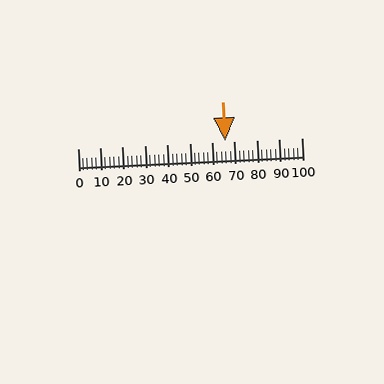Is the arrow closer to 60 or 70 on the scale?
The arrow is closer to 70.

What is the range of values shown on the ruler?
The ruler shows values from 0 to 100.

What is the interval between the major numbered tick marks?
The major tick marks are spaced 10 units apart.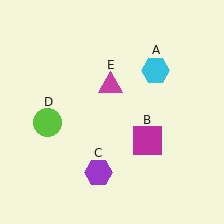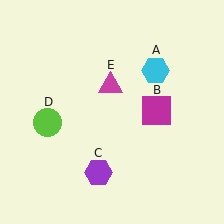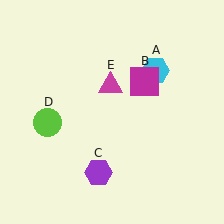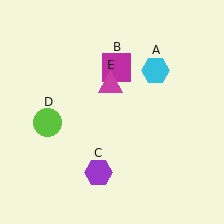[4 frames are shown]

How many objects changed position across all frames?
1 object changed position: magenta square (object B).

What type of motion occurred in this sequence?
The magenta square (object B) rotated counterclockwise around the center of the scene.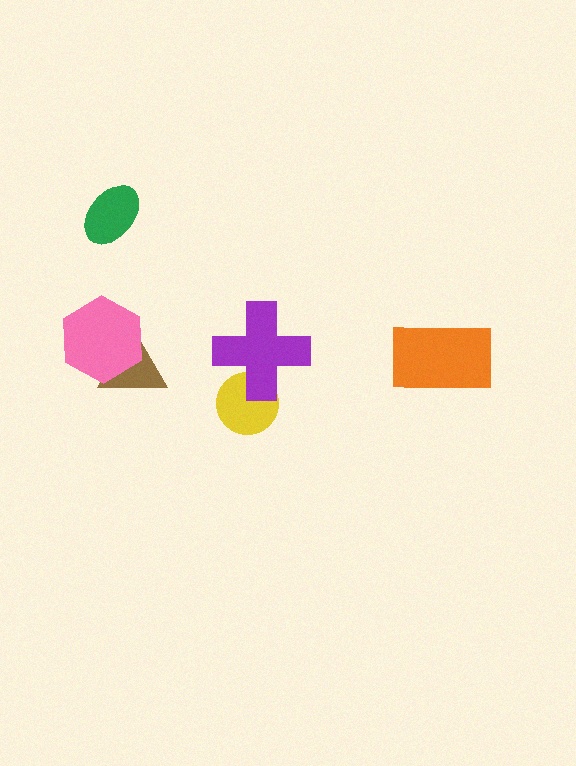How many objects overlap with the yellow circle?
1 object overlaps with the yellow circle.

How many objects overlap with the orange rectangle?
0 objects overlap with the orange rectangle.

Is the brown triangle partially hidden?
Yes, it is partially covered by another shape.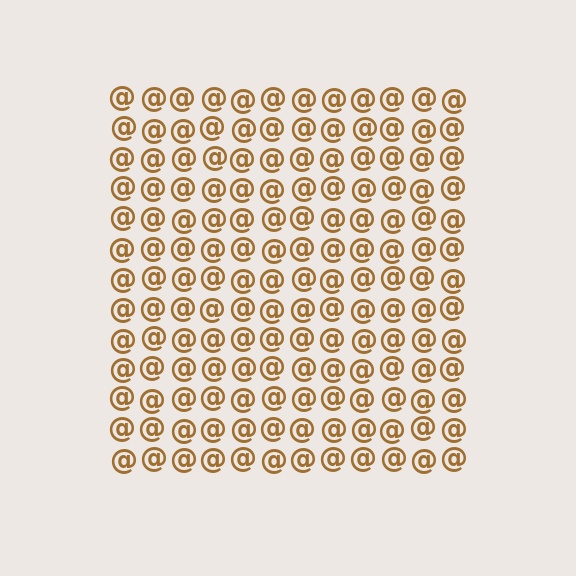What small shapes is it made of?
It is made of small at signs.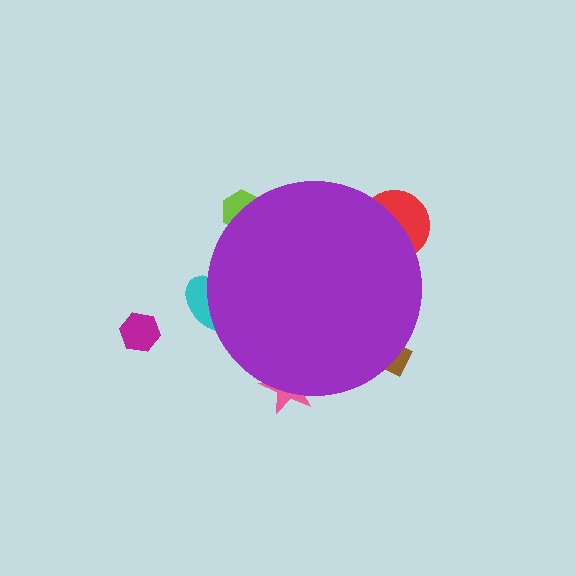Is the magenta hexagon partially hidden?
No, the magenta hexagon is fully visible.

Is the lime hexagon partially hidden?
Yes, the lime hexagon is partially hidden behind the purple circle.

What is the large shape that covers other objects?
A purple circle.